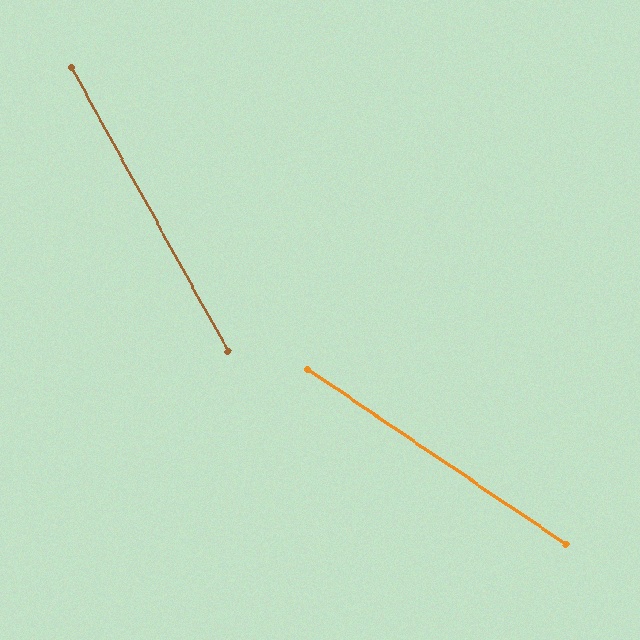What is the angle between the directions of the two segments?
Approximately 27 degrees.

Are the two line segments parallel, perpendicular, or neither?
Neither parallel nor perpendicular — they differ by about 27°.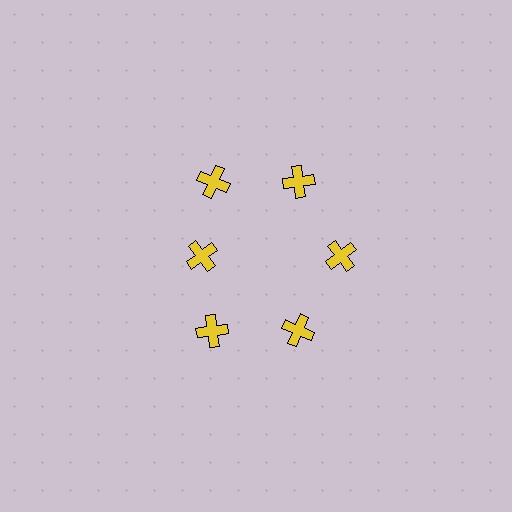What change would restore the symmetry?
The symmetry would be restored by moving it outward, back onto the ring so that all 6 crosses sit at equal angles and equal distance from the center.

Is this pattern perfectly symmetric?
No. The 6 yellow crosses are arranged in a ring, but one element near the 9 o'clock position is pulled inward toward the center, breaking the 6-fold rotational symmetry.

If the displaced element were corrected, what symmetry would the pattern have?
It would have 6-fold rotational symmetry — the pattern would map onto itself every 60 degrees.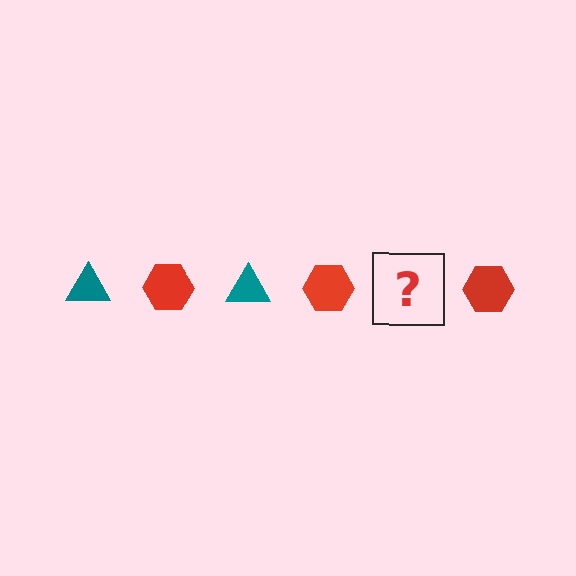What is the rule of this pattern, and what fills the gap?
The rule is that the pattern alternates between teal triangle and red hexagon. The gap should be filled with a teal triangle.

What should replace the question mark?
The question mark should be replaced with a teal triangle.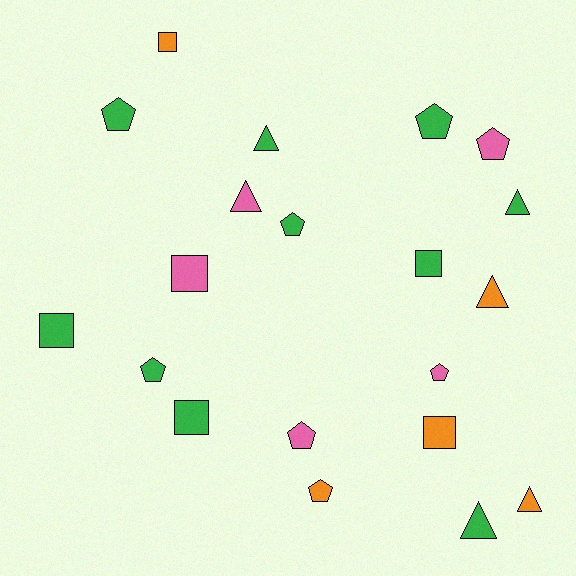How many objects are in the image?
There are 20 objects.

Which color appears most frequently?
Green, with 10 objects.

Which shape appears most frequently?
Pentagon, with 8 objects.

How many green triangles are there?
There are 3 green triangles.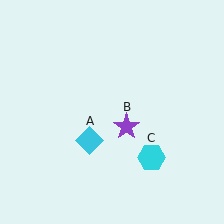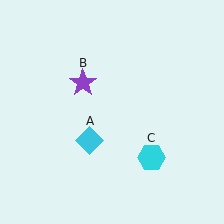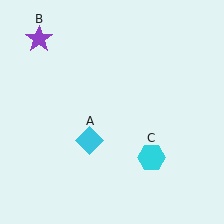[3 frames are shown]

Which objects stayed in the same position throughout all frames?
Cyan diamond (object A) and cyan hexagon (object C) remained stationary.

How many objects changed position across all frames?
1 object changed position: purple star (object B).